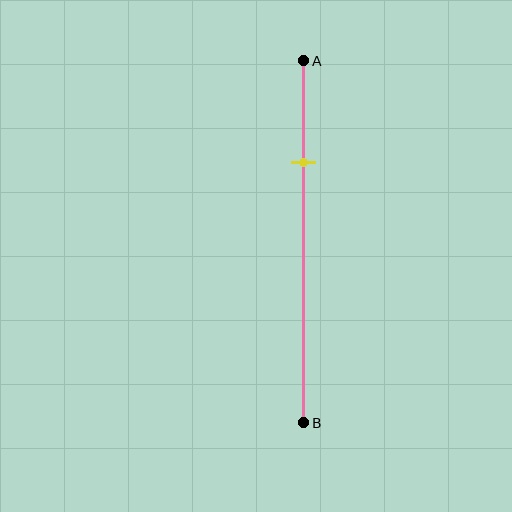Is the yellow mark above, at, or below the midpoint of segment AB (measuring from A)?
The yellow mark is above the midpoint of segment AB.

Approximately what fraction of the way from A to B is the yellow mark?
The yellow mark is approximately 30% of the way from A to B.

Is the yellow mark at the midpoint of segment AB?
No, the mark is at about 30% from A, not at the 50% midpoint.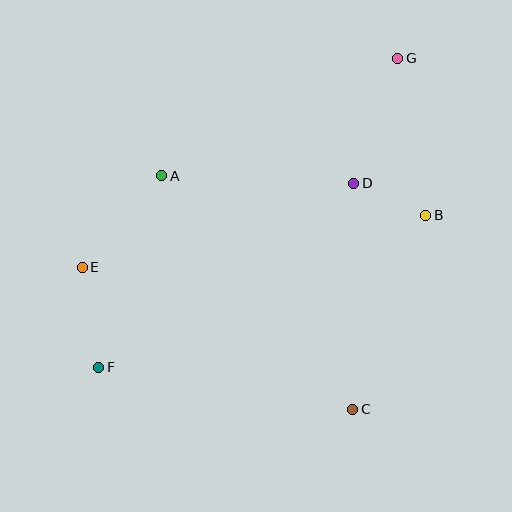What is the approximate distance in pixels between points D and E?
The distance between D and E is approximately 284 pixels.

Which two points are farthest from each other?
Points F and G are farthest from each other.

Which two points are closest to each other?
Points B and D are closest to each other.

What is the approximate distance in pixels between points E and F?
The distance between E and F is approximately 101 pixels.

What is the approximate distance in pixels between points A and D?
The distance between A and D is approximately 192 pixels.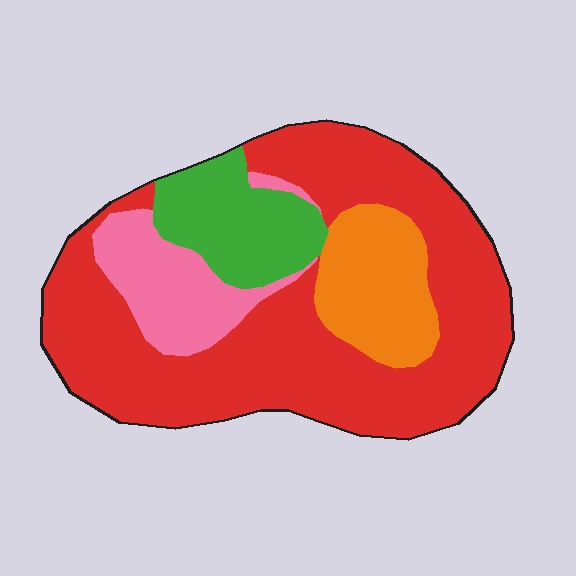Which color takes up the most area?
Red, at roughly 60%.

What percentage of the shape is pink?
Pink takes up about one eighth (1/8) of the shape.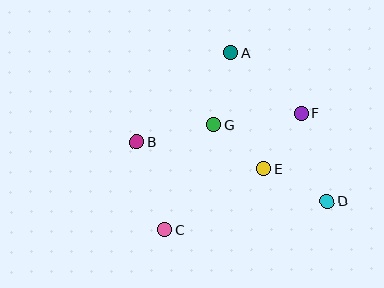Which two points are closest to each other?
Points E and F are closest to each other.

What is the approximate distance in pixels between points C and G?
The distance between C and G is approximately 116 pixels.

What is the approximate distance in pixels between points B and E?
The distance between B and E is approximately 130 pixels.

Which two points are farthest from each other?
Points B and D are farthest from each other.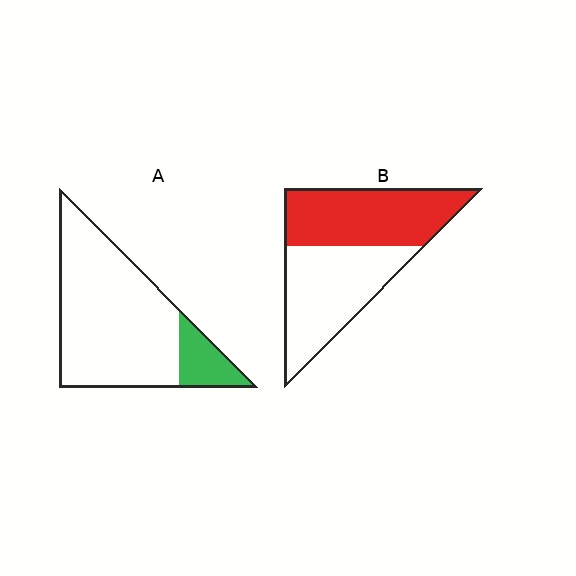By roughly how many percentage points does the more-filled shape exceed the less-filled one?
By roughly 35 percentage points (B over A).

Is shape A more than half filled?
No.